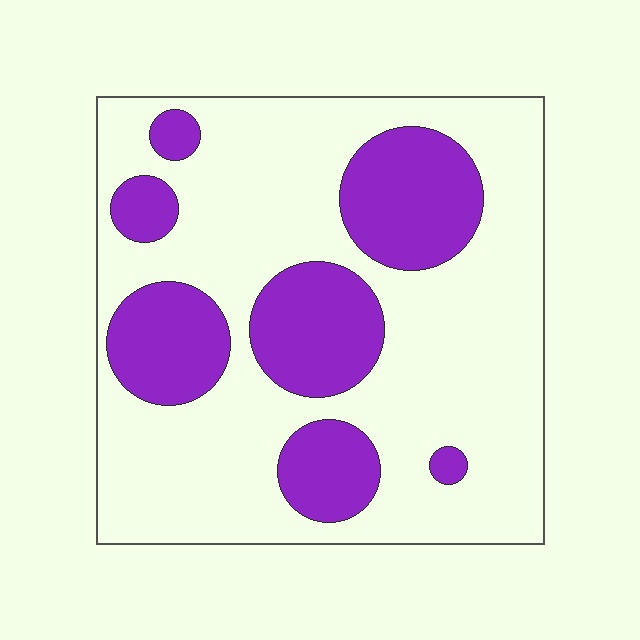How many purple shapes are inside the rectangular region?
7.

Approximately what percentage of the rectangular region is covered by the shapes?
Approximately 30%.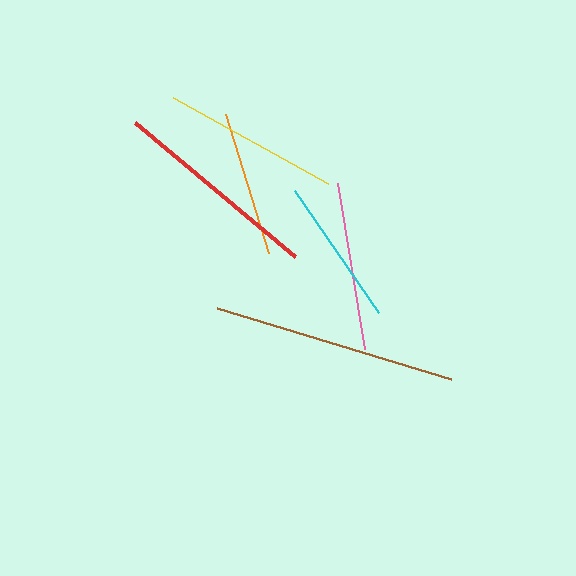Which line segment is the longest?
The brown line is the longest at approximately 245 pixels.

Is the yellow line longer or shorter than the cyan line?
The yellow line is longer than the cyan line.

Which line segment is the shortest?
The orange line is the shortest at approximately 145 pixels.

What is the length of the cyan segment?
The cyan segment is approximately 148 pixels long.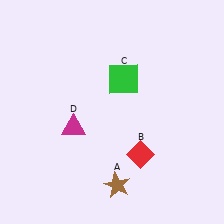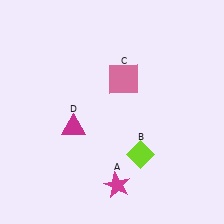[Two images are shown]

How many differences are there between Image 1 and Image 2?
There are 3 differences between the two images.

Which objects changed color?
A changed from brown to magenta. B changed from red to lime. C changed from green to pink.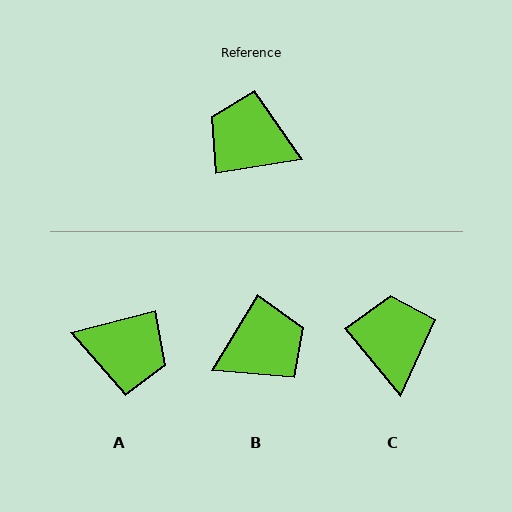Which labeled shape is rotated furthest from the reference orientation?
A, about 174 degrees away.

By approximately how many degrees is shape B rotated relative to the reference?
Approximately 130 degrees clockwise.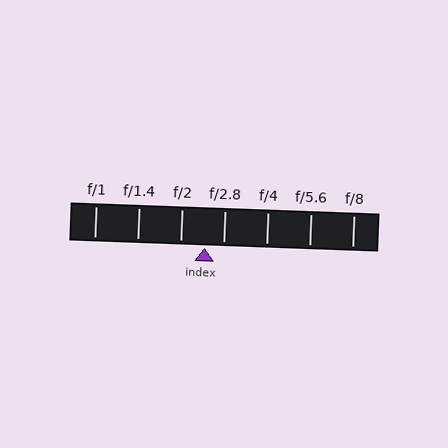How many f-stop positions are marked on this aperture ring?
There are 7 f-stop positions marked.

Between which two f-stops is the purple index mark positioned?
The index mark is between f/2 and f/2.8.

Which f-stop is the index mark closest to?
The index mark is closest to f/2.8.